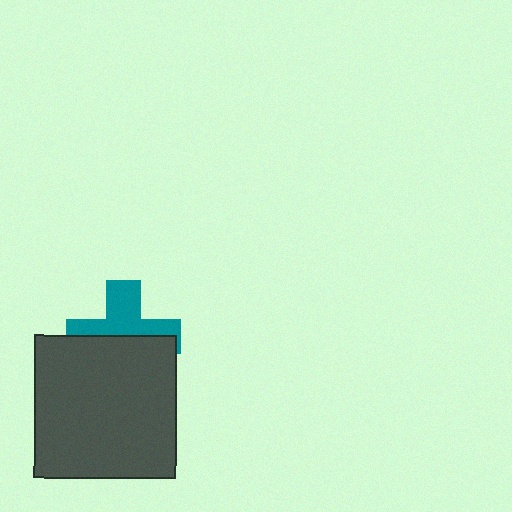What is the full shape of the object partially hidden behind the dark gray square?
The partially hidden object is a teal cross.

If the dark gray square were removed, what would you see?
You would see the complete teal cross.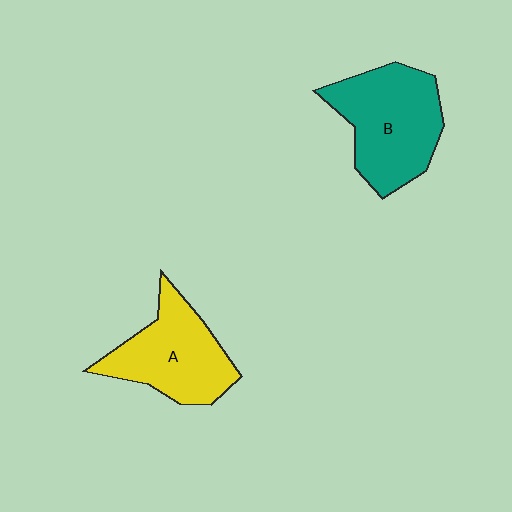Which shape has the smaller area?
Shape A (yellow).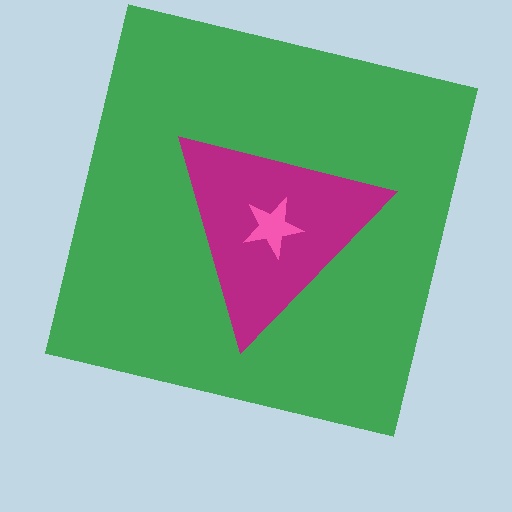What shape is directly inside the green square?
The magenta triangle.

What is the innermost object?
The pink star.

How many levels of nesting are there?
3.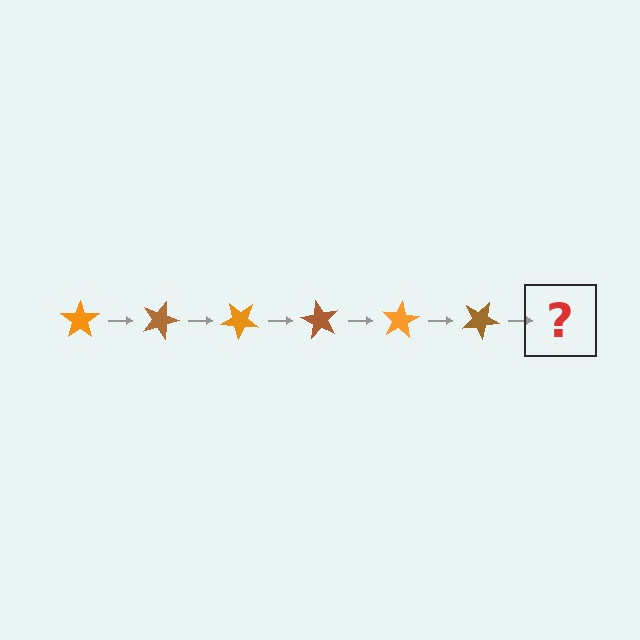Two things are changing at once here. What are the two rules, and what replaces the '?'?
The two rules are that it rotates 20 degrees each step and the color cycles through orange and brown. The '?' should be an orange star, rotated 120 degrees from the start.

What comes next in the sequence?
The next element should be an orange star, rotated 120 degrees from the start.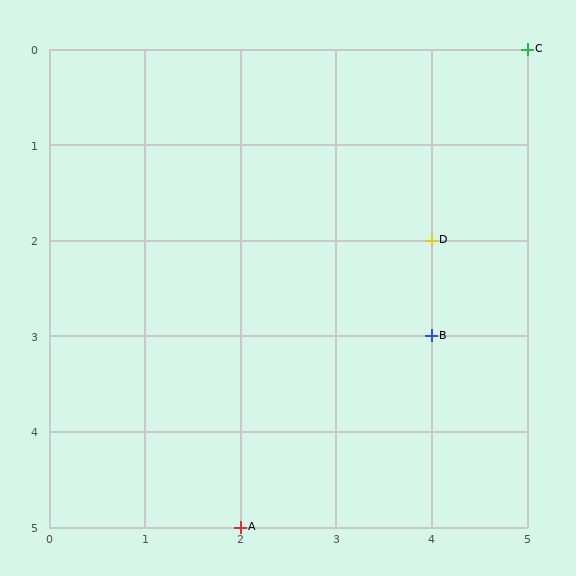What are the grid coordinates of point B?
Point B is at grid coordinates (4, 3).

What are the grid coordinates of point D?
Point D is at grid coordinates (4, 2).